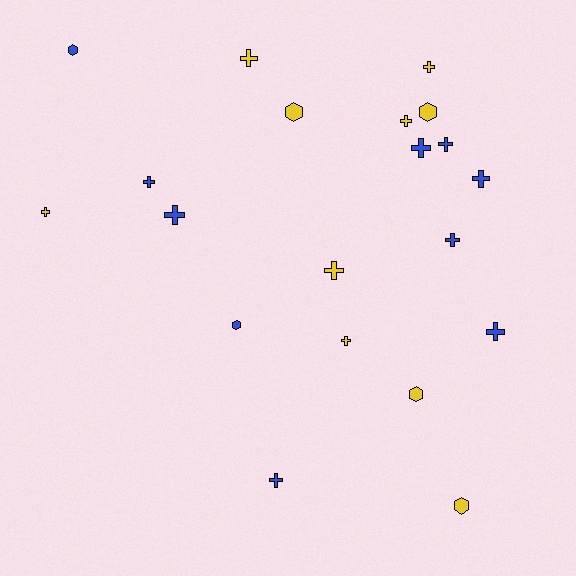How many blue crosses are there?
There are 8 blue crosses.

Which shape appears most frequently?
Cross, with 14 objects.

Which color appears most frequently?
Blue, with 10 objects.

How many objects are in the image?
There are 20 objects.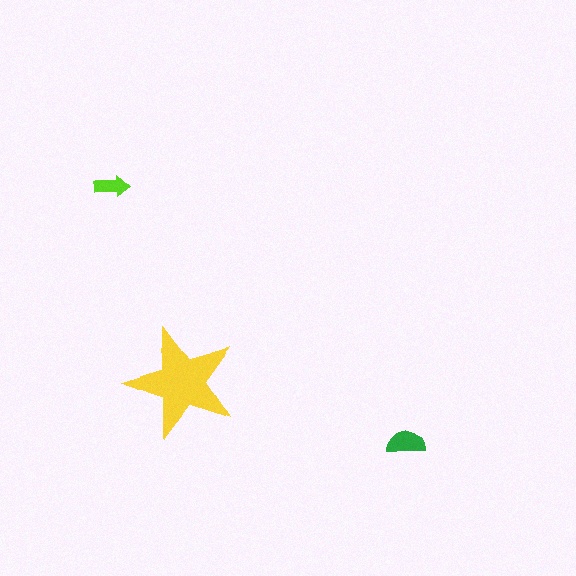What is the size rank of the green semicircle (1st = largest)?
2nd.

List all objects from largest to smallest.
The yellow star, the green semicircle, the lime arrow.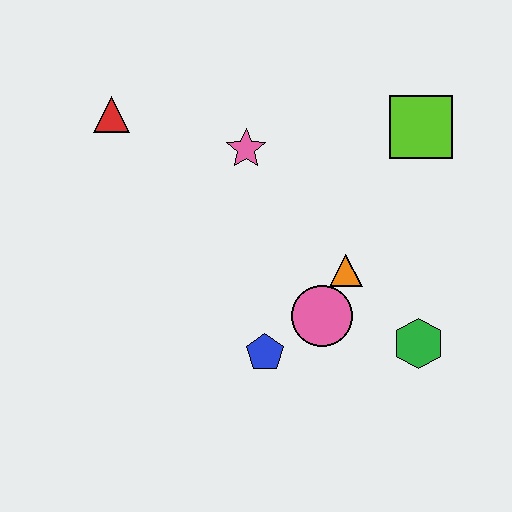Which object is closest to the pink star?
The red triangle is closest to the pink star.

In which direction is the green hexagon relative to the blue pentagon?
The green hexagon is to the right of the blue pentagon.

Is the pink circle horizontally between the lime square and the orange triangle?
No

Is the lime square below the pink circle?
No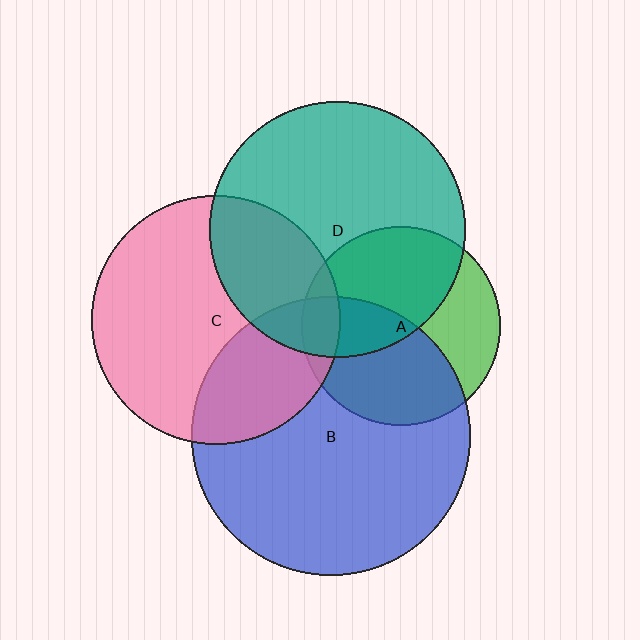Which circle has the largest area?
Circle B (blue).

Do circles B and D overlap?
Yes.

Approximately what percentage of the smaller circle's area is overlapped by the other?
Approximately 15%.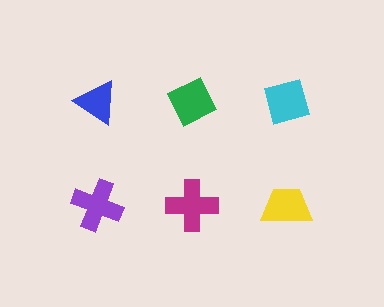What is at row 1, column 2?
A green diamond.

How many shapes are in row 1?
3 shapes.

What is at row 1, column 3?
A cyan square.